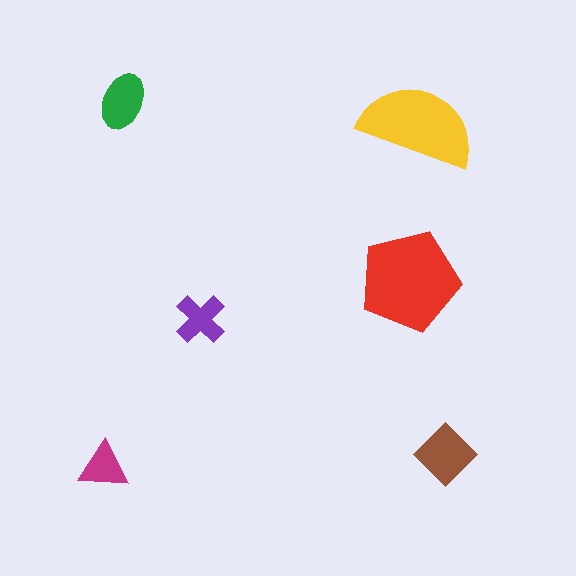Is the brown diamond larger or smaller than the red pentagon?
Smaller.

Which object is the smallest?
The magenta triangle.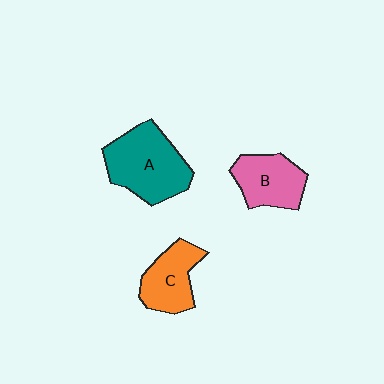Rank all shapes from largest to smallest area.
From largest to smallest: A (teal), B (pink), C (orange).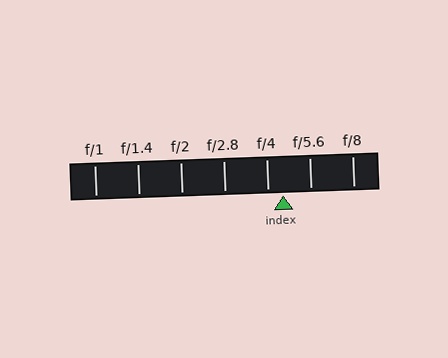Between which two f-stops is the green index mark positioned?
The index mark is between f/4 and f/5.6.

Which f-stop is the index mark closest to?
The index mark is closest to f/4.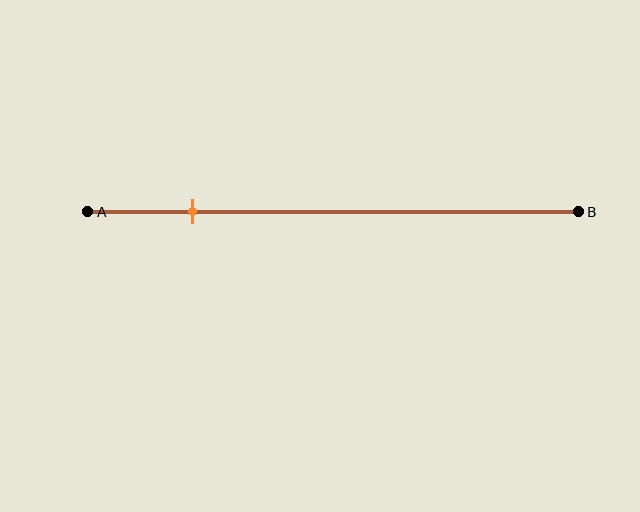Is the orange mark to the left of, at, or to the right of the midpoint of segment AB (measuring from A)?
The orange mark is to the left of the midpoint of segment AB.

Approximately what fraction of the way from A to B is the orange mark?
The orange mark is approximately 20% of the way from A to B.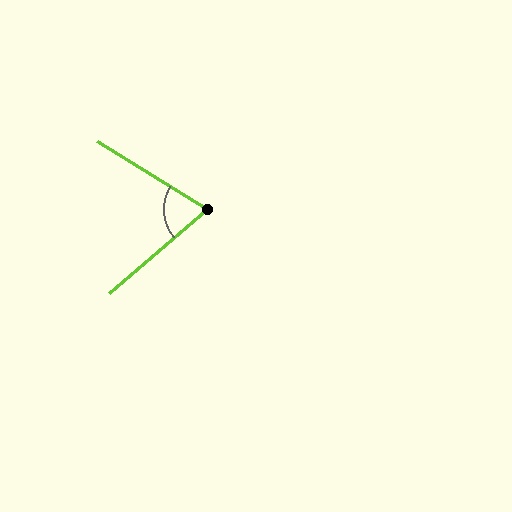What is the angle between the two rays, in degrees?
Approximately 72 degrees.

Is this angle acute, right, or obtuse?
It is acute.